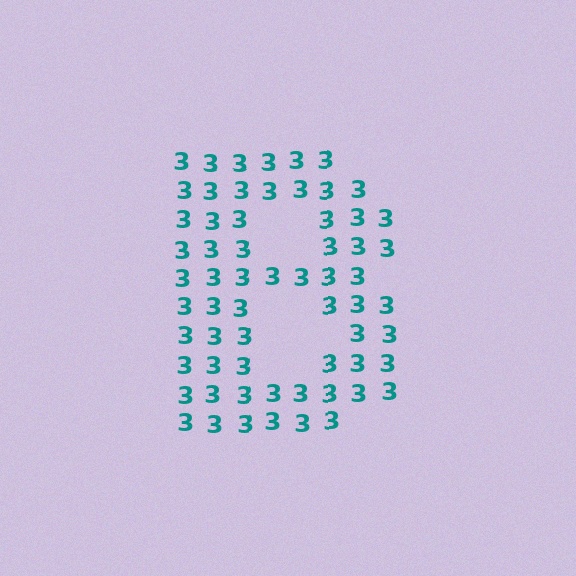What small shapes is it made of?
It is made of small digit 3's.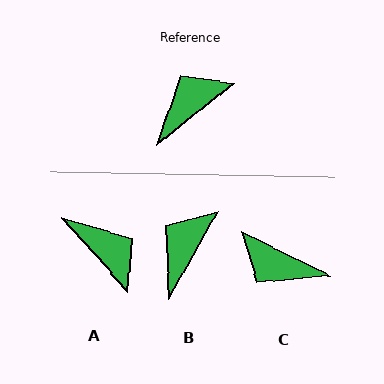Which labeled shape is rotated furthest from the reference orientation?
C, about 115 degrees away.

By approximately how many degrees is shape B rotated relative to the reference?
Approximately 22 degrees counter-clockwise.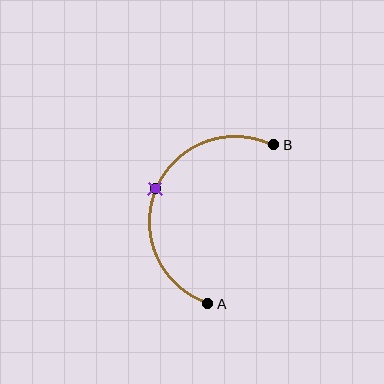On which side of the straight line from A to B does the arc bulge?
The arc bulges to the left of the straight line connecting A and B.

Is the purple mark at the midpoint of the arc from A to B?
Yes. The purple mark lies on the arc at equal arc-length from both A and B — it is the arc midpoint.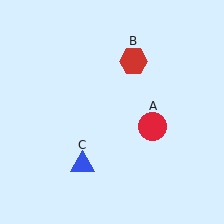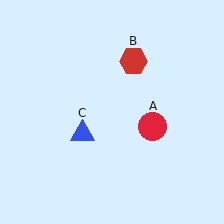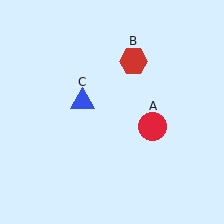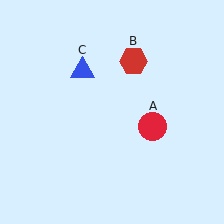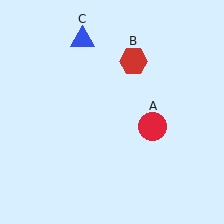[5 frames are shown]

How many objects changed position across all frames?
1 object changed position: blue triangle (object C).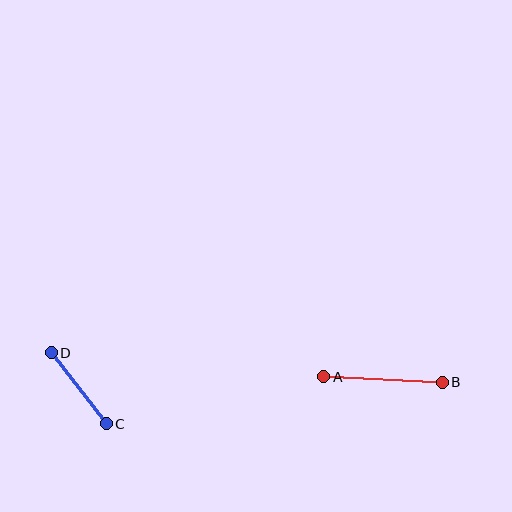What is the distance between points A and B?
The distance is approximately 119 pixels.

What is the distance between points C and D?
The distance is approximately 90 pixels.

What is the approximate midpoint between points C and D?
The midpoint is at approximately (79, 388) pixels.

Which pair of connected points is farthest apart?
Points A and B are farthest apart.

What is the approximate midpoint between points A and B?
The midpoint is at approximately (383, 379) pixels.